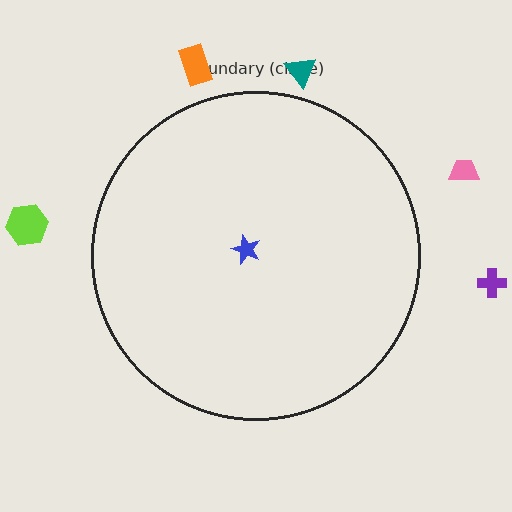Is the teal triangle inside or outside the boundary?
Outside.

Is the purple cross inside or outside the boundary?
Outside.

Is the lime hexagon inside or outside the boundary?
Outside.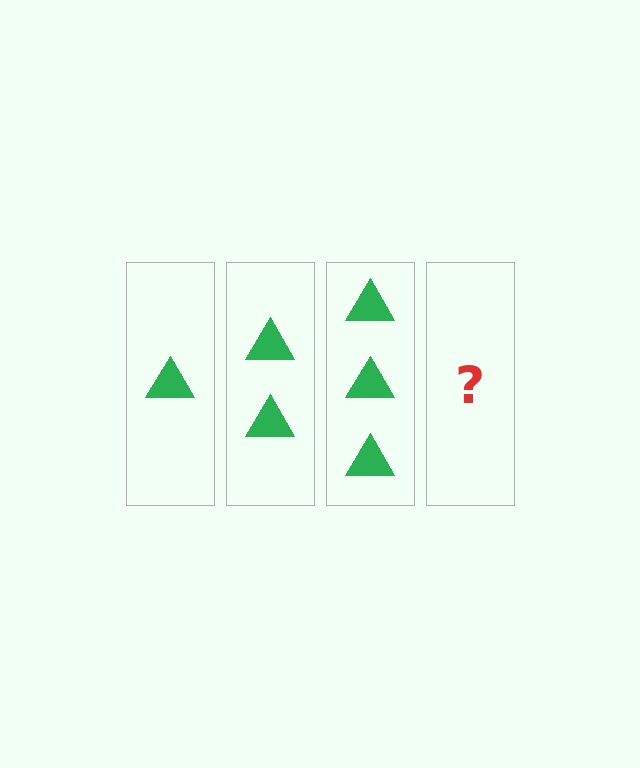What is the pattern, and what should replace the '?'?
The pattern is that each step adds one more triangle. The '?' should be 4 triangles.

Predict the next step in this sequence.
The next step is 4 triangles.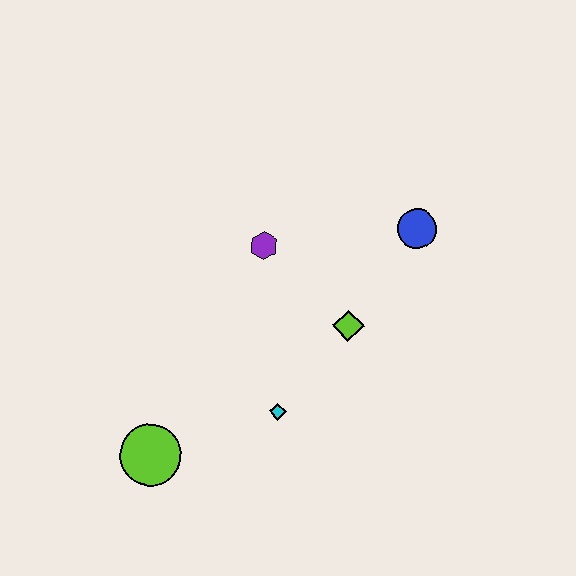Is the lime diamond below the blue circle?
Yes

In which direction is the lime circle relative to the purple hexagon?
The lime circle is below the purple hexagon.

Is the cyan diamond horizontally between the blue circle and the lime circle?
Yes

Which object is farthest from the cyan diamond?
The blue circle is farthest from the cyan diamond.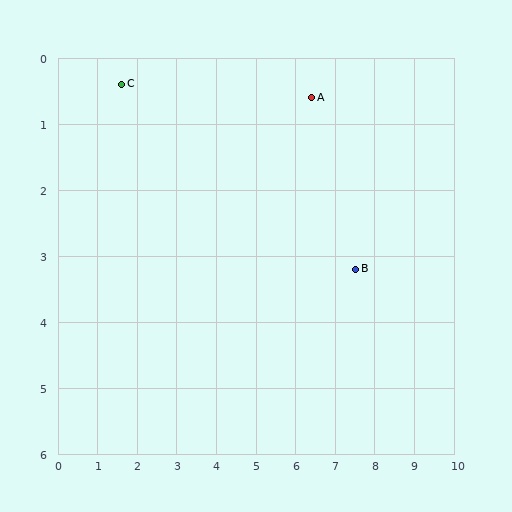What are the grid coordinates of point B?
Point B is at approximately (7.5, 3.2).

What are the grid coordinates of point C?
Point C is at approximately (1.6, 0.4).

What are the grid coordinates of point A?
Point A is at approximately (6.4, 0.6).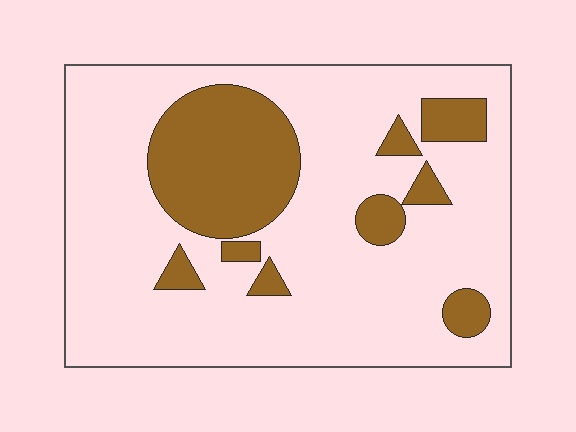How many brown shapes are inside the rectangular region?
9.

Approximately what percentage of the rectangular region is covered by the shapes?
Approximately 25%.